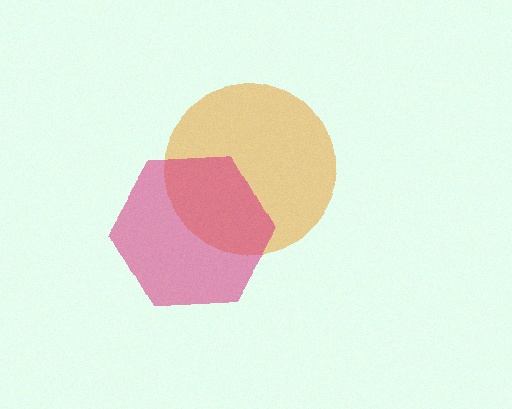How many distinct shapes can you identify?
There are 2 distinct shapes: an orange circle, a magenta hexagon.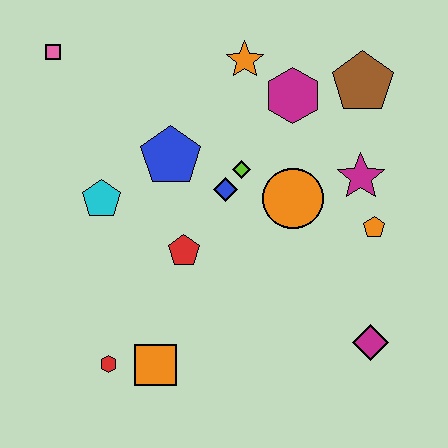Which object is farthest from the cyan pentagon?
The magenta diamond is farthest from the cyan pentagon.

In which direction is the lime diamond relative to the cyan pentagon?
The lime diamond is to the right of the cyan pentagon.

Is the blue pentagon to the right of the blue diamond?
No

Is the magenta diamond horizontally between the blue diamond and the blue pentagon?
No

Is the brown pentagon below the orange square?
No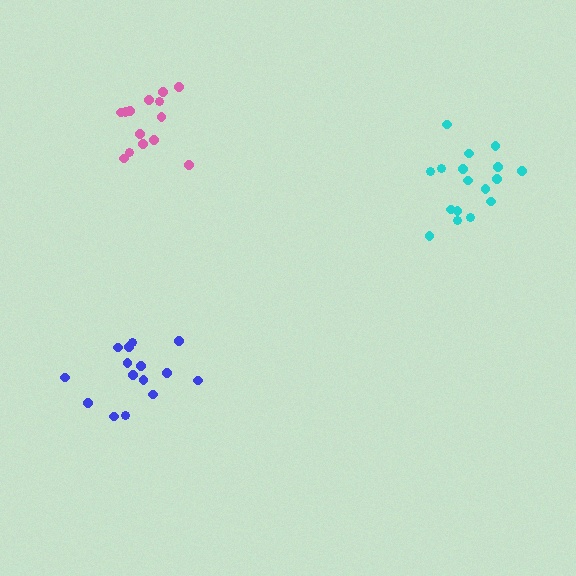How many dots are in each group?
Group 1: 15 dots, Group 2: 17 dots, Group 3: 14 dots (46 total).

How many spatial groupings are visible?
There are 3 spatial groupings.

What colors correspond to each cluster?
The clusters are colored: blue, cyan, pink.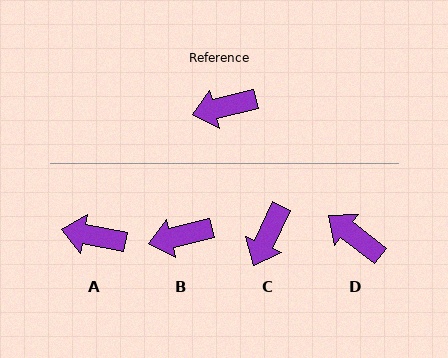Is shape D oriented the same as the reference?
No, it is off by about 52 degrees.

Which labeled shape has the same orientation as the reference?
B.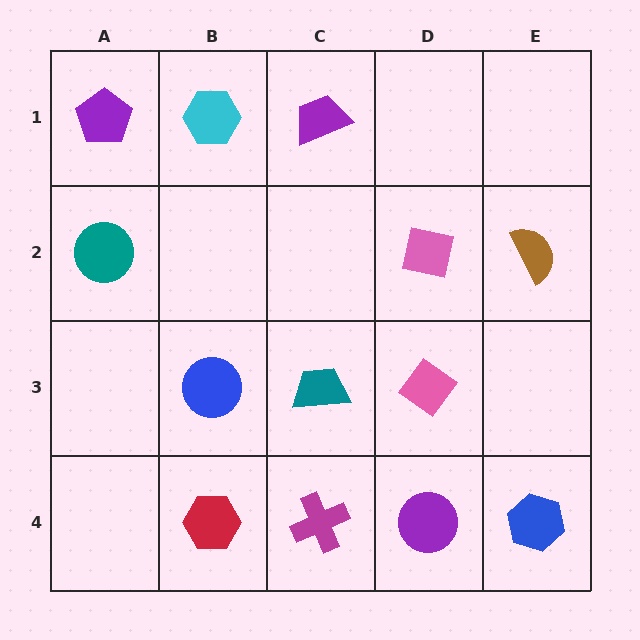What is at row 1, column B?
A cyan hexagon.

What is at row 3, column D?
A pink diamond.